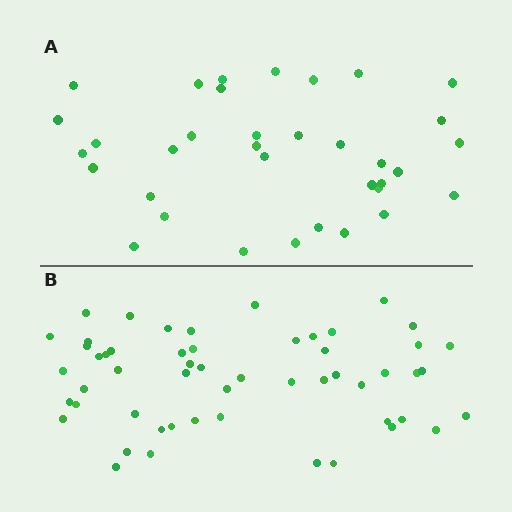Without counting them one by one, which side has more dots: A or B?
Region B (the bottom region) has more dots.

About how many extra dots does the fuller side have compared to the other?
Region B has approximately 20 more dots than region A.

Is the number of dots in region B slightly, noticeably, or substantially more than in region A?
Region B has substantially more. The ratio is roughly 1.5 to 1.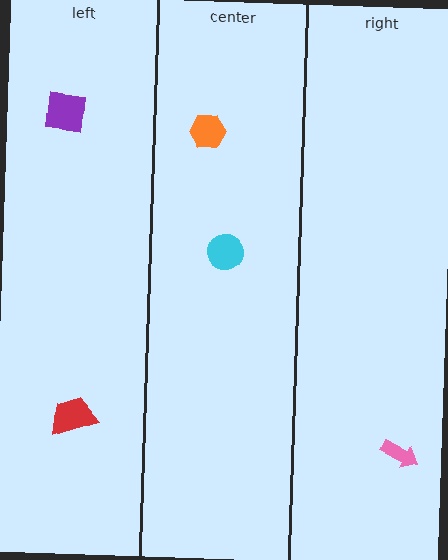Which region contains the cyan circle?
The center region.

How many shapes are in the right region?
1.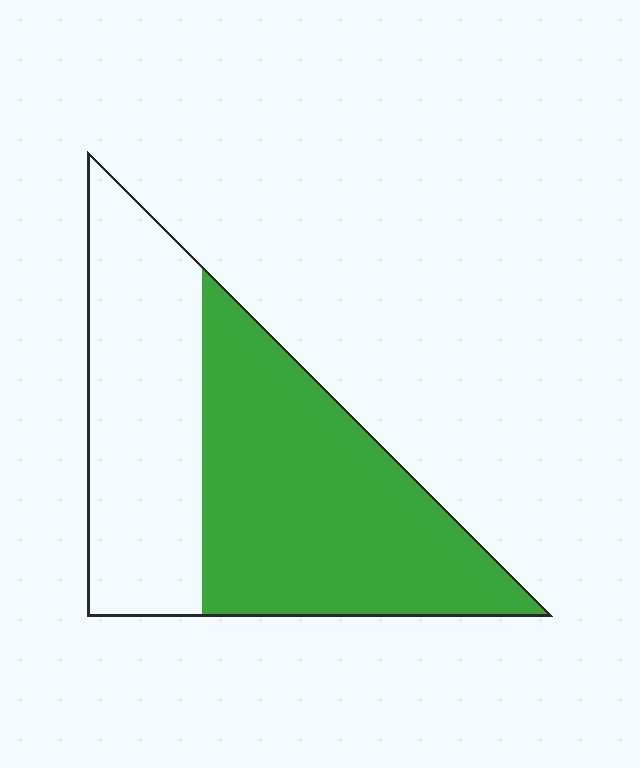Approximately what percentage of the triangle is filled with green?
Approximately 55%.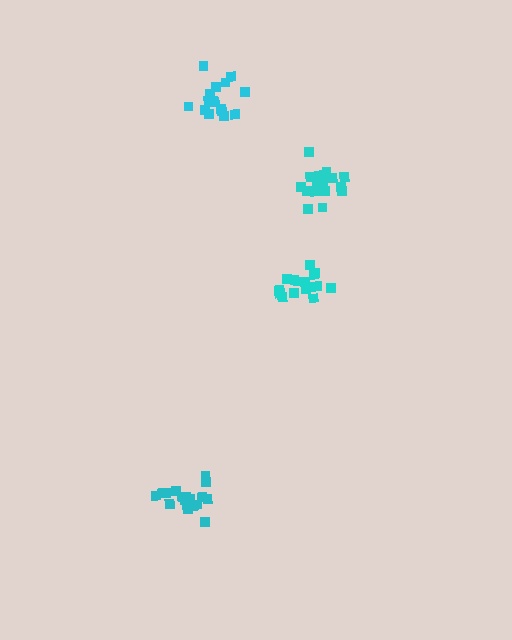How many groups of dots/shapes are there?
There are 4 groups.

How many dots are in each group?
Group 1: 18 dots, Group 2: 16 dots, Group 3: 20 dots, Group 4: 16 dots (70 total).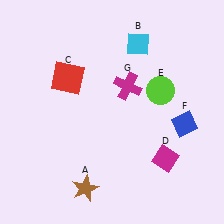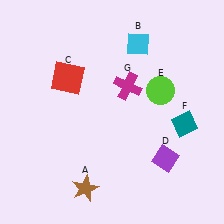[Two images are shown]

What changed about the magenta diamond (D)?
In Image 1, D is magenta. In Image 2, it changed to purple.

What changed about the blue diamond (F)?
In Image 1, F is blue. In Image 2, it changed to teal.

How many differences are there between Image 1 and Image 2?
There are 2 differences between the two images.